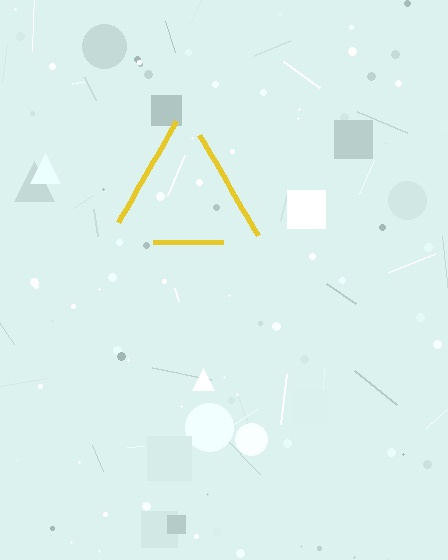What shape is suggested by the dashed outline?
The dashed outline suggests a triangle.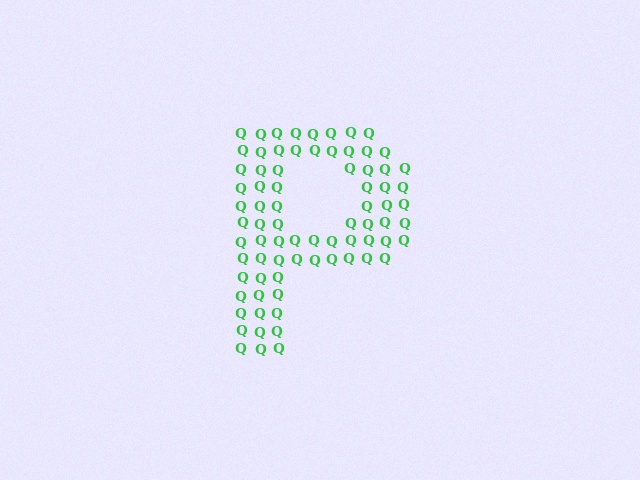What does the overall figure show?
The overall figure shows the letter P.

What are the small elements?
The small elements are letter Q's.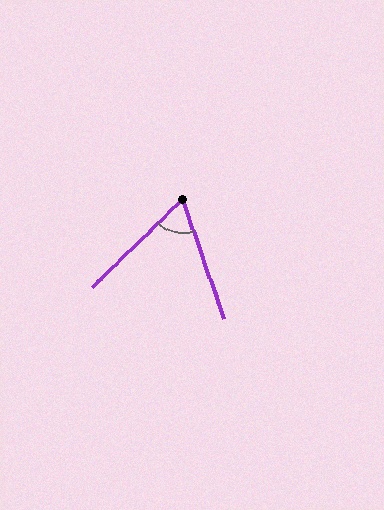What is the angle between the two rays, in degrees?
Approximately 65 degrees.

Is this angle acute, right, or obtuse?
It is acute.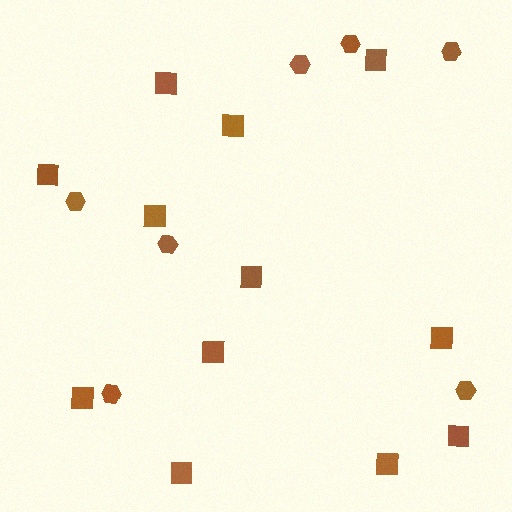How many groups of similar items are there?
There are 2 groups: one group of squares (12) and one group of hexagons (7).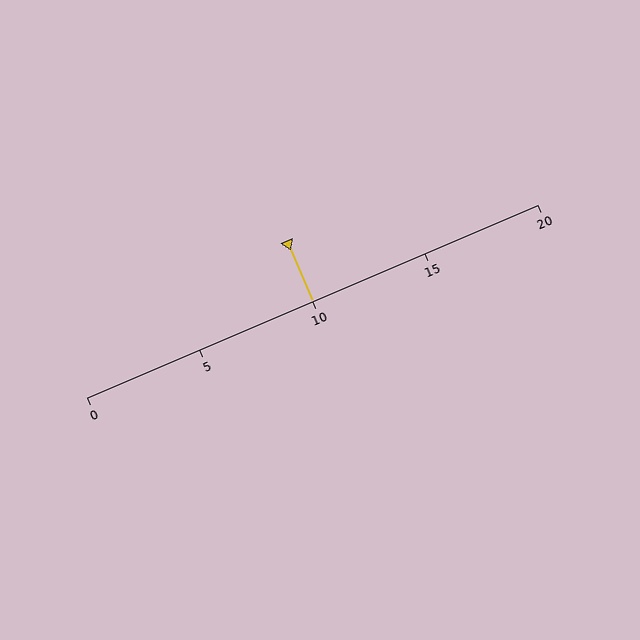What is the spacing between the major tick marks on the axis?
The major ticks are spaced 5 apart.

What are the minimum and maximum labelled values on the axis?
The axis runs from 0 to 20.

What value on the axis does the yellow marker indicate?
The marker indicates approximately 10.